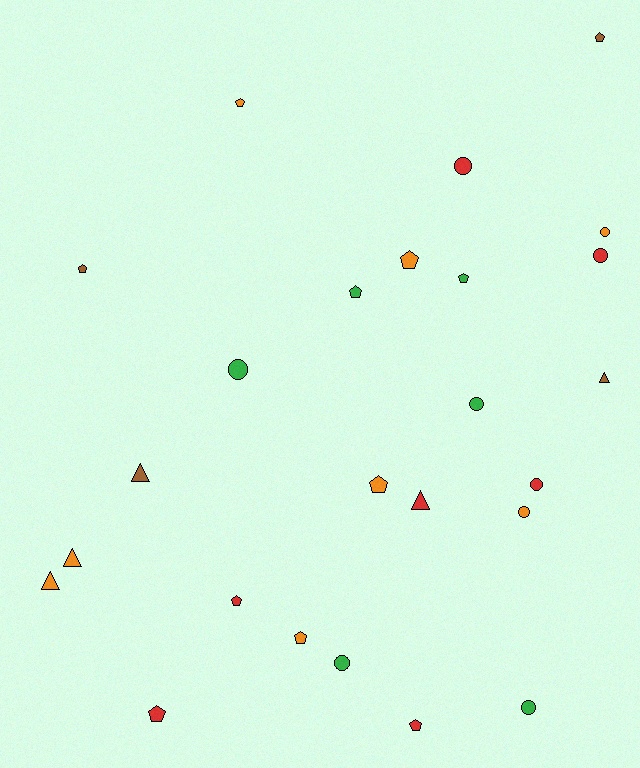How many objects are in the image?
There are 25 objects.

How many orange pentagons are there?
There are 4 orange pentagons.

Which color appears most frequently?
Orange, with 8 objects.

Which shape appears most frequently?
Pentagon, with 11 objects.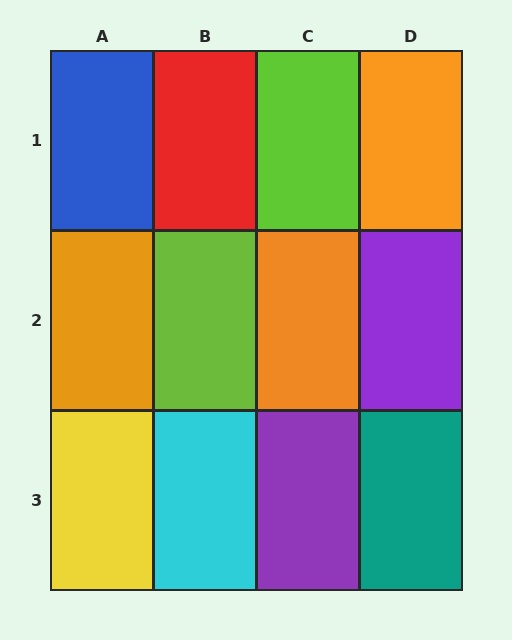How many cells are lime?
2 cells are lime.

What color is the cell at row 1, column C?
Lime.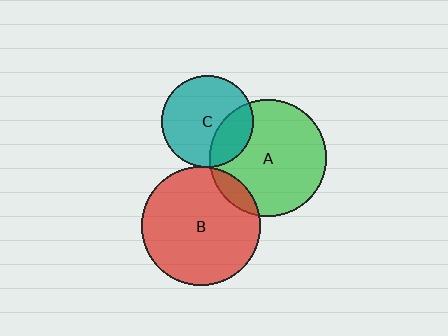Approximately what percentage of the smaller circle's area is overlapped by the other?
Approximately 10%.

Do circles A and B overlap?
Yes.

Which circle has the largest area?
Circle B (red).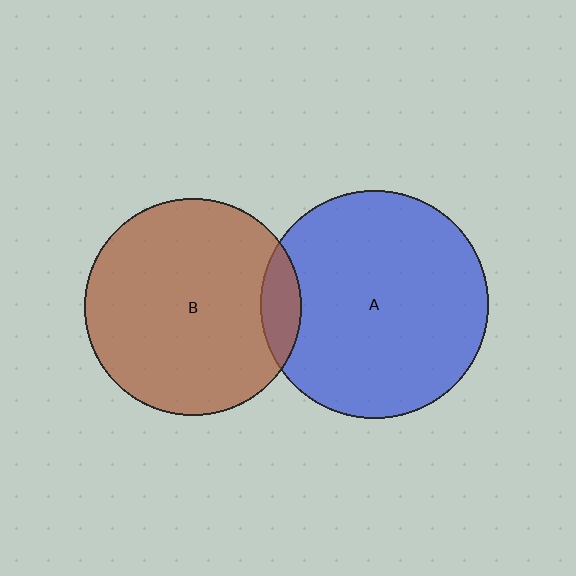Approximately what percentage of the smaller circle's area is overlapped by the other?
Approximately 10%.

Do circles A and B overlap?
Yes.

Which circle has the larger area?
Circle A (blue).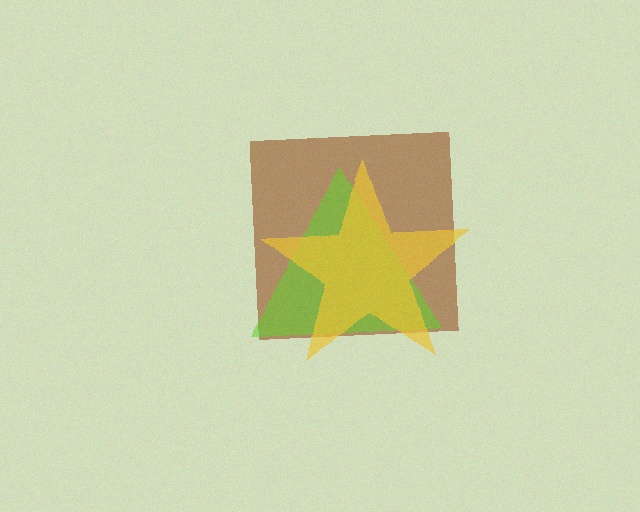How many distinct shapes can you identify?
There are 3 distinct shapes: a brown square, a lime triangle, a yellow star.